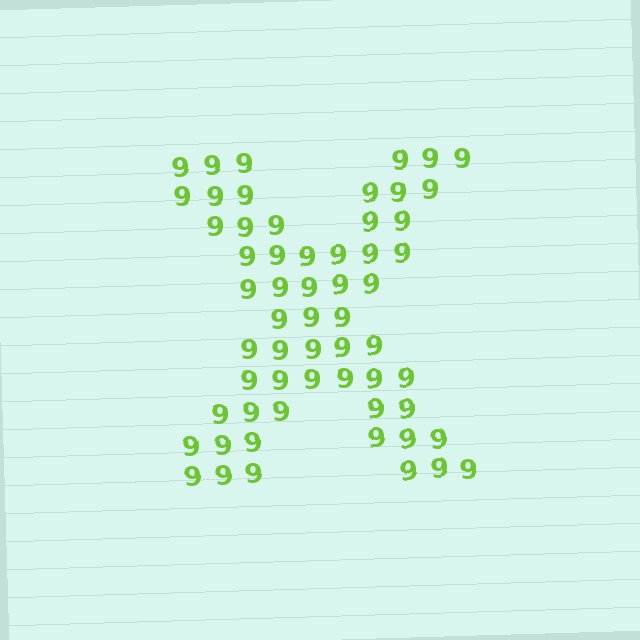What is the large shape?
The large shape is the letter X.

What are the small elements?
The small elements are digit 9's.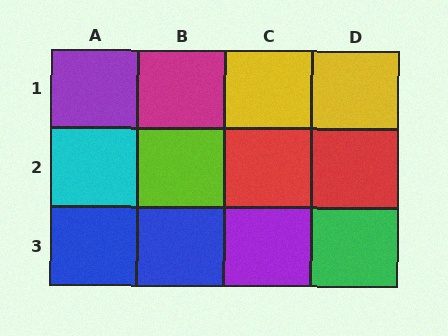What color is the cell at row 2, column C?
Red.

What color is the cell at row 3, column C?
Purple.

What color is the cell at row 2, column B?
Lime.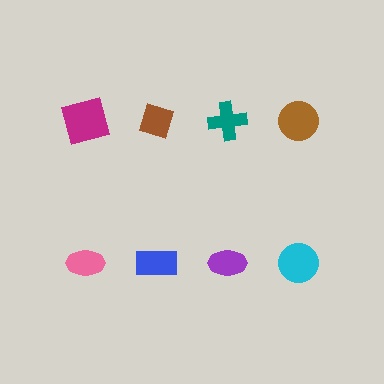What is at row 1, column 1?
A magenta square.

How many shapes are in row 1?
4 shapes.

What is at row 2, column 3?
A purple ellipse.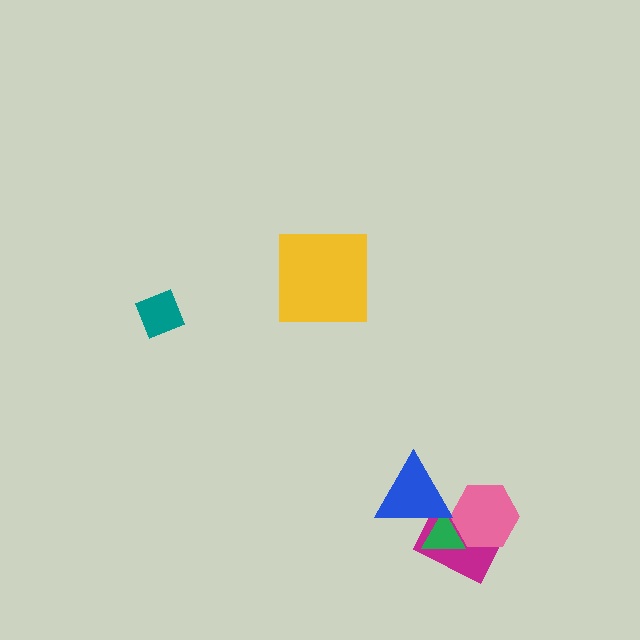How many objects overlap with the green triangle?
3 objects overlap with the green triangle.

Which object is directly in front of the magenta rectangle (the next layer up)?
The green triangle is directly in front of the magenta rectangle.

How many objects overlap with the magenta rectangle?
3 objects overlap with the magenta rectangle.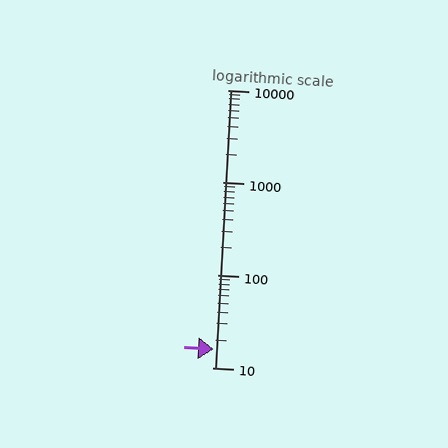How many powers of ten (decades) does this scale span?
The scale spans 3 decades, from 10 to 10000.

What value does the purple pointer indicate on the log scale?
The pointer indicates approximately 16.